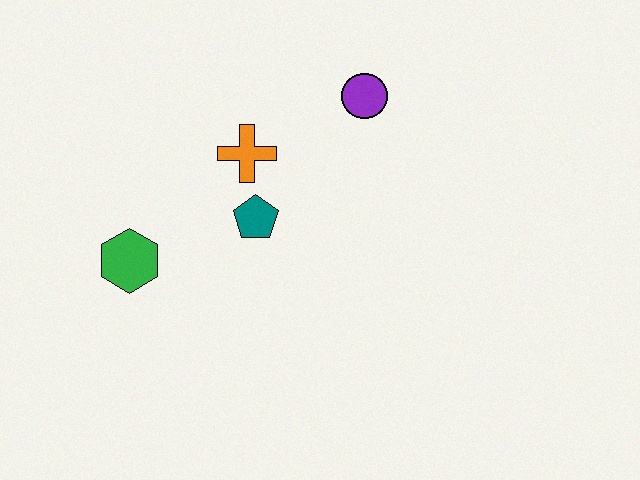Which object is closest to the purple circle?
The orange cross is closest to the purple circle.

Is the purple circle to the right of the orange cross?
Yes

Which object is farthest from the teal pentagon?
The purple circle is farthest from the teal pentagon.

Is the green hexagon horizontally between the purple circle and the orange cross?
No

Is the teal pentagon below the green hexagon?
No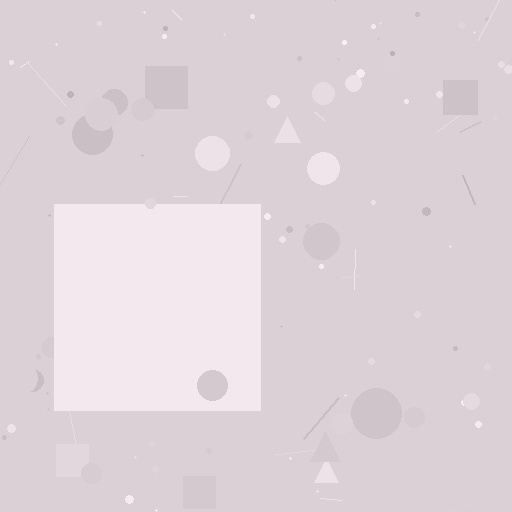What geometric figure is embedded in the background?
A square is embedded in the background.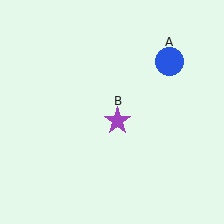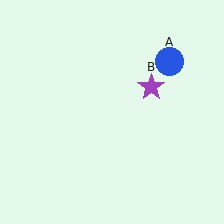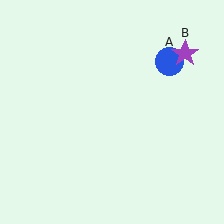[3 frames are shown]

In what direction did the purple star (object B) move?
The purple star (object B) moved up and to the right.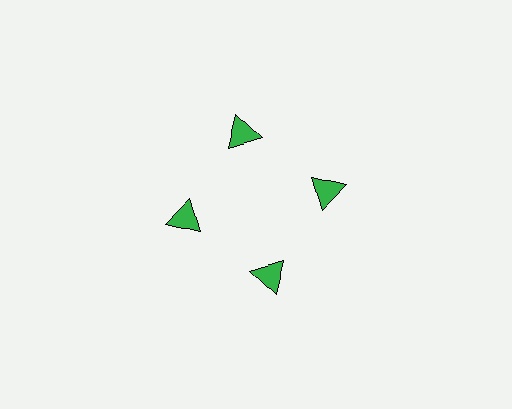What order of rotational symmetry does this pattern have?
This pattern has 4-fold rotational symmetry.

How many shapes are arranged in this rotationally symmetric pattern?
There are 4 shapes, arranged in 4 groups of 1.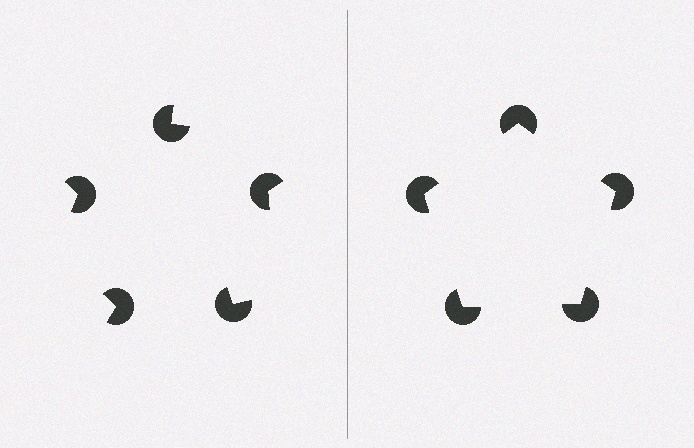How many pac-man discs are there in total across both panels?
10 — 5 on each side.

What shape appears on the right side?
An illusory pentagon.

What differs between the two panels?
The pac-man discs are positioned identically on both sides; only the wedge orientations differ. On the right they align to a pentagon; on the left they are misaligned.